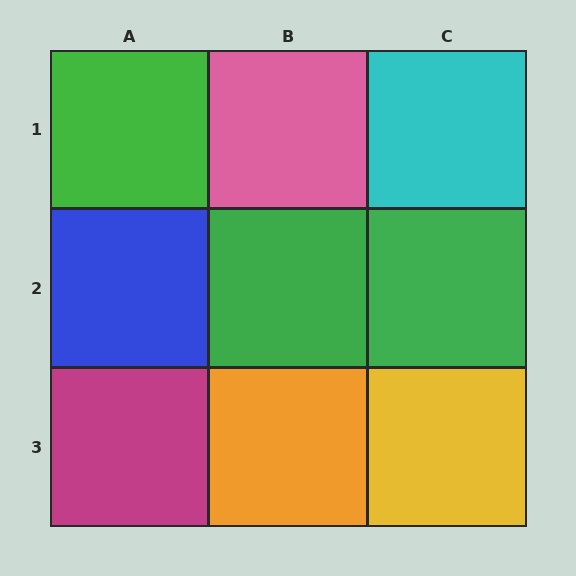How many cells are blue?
1 cell is blue.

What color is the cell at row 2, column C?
Green.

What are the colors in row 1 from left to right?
Green, pink, cyan.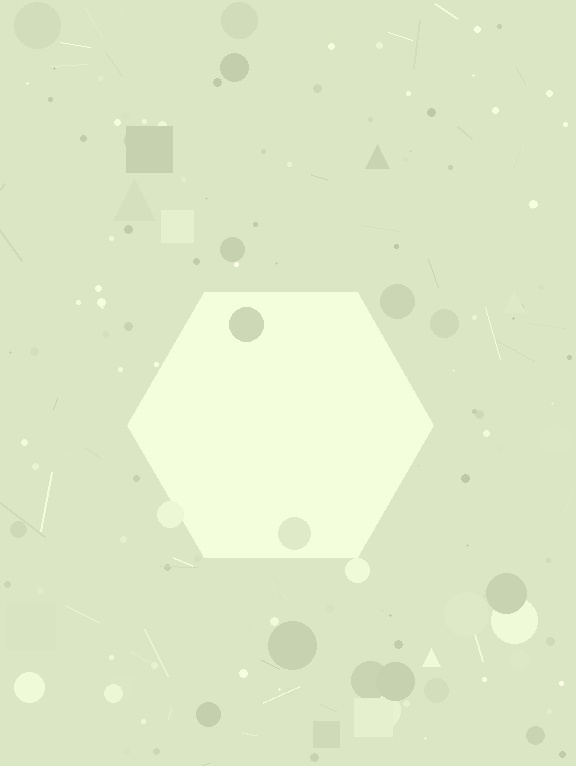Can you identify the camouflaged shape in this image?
The camouflaged shape is a hexagon.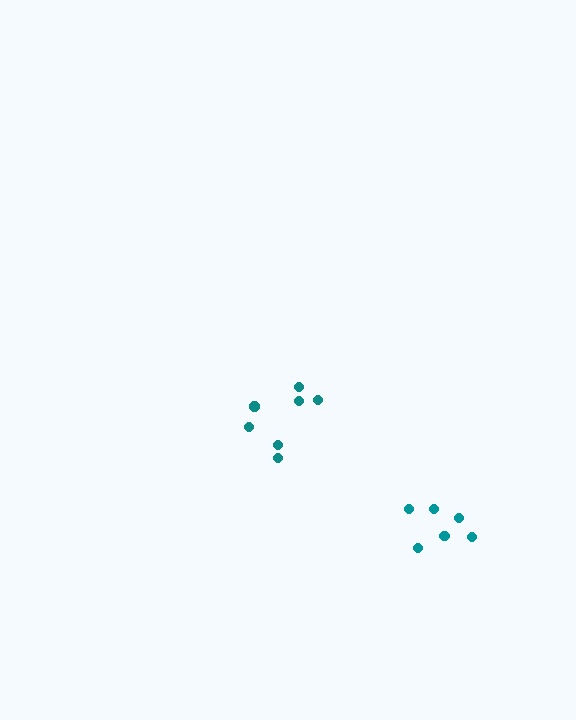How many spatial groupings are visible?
There are 2 spatial groupings.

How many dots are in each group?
Group 1: 7 dots, Group 2: 6 dots (13 total).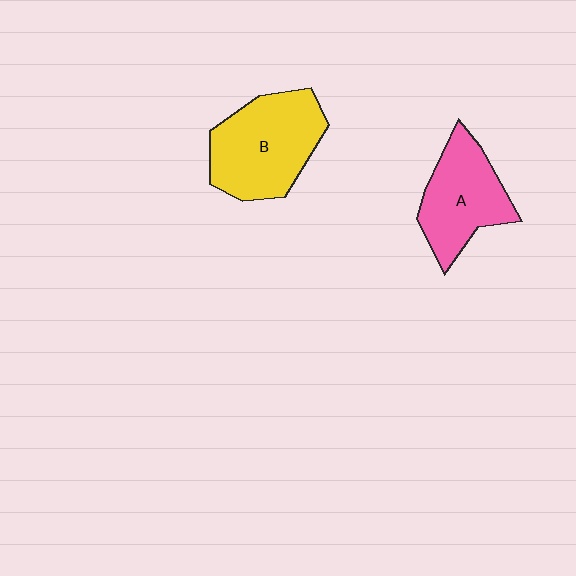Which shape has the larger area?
Shape B (yellow).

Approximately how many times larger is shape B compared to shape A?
Approximately 1.2 times.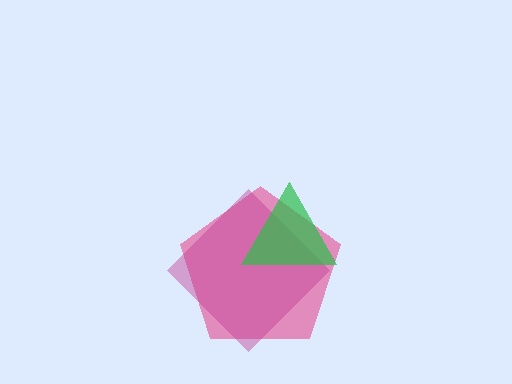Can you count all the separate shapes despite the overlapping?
Yes, there are 3 separate shapes.